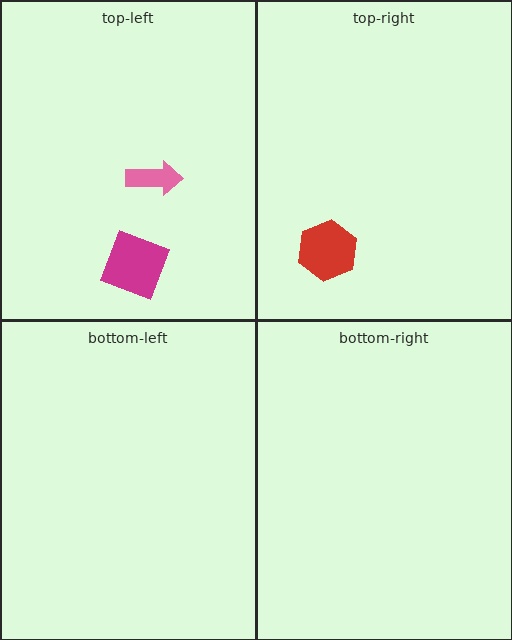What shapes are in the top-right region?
The red hexagon.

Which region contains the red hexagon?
The top-right region.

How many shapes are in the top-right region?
1.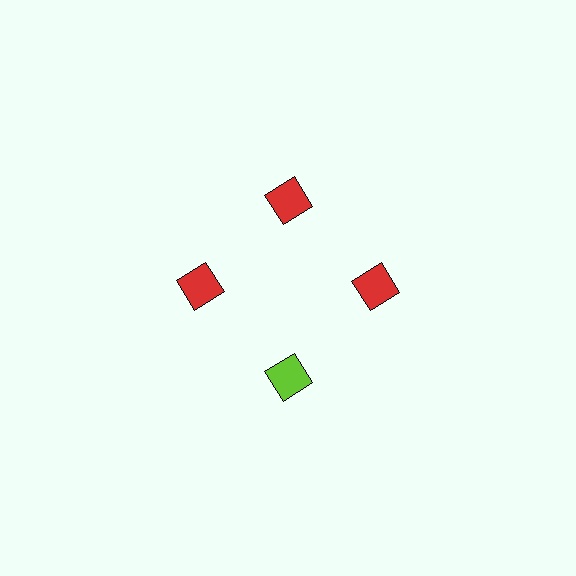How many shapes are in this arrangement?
There are 4 shapes arranged in a ring pattern.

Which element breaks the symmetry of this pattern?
The lime diamond at roughly the 6 o'clock position breaks the symmetry. All other shapes are red diamonds.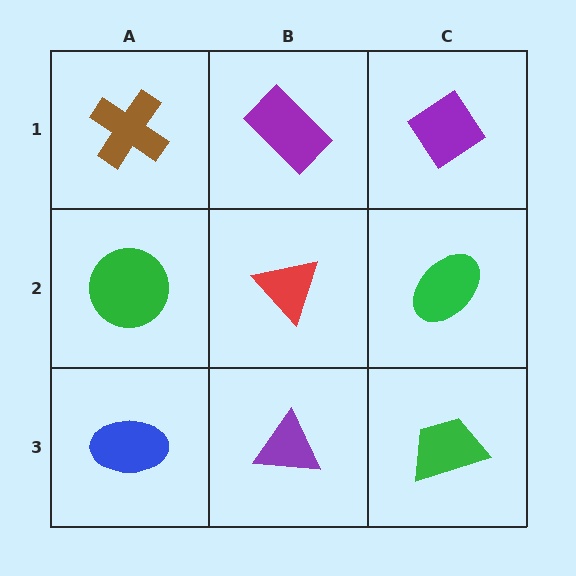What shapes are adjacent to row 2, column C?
A purple diamond (row 1, column C), a green trapezoid (row 3, column C), a red triangle (row 2, column B).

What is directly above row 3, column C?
A green ellipse.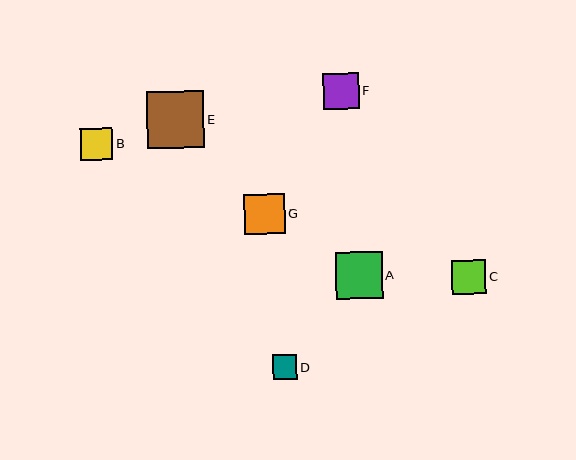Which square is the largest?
Square E is the largest with a size of approximately 57 pixels.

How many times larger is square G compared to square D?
Square G is approximately 1.7 times the size of square D.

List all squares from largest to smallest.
From largest to smallest: E, A, G, F, C, B, D.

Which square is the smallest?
Square D is the smallest with a size of approximately 24 pixels.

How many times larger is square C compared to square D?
Square C is approximately 1.4 times the size of square D.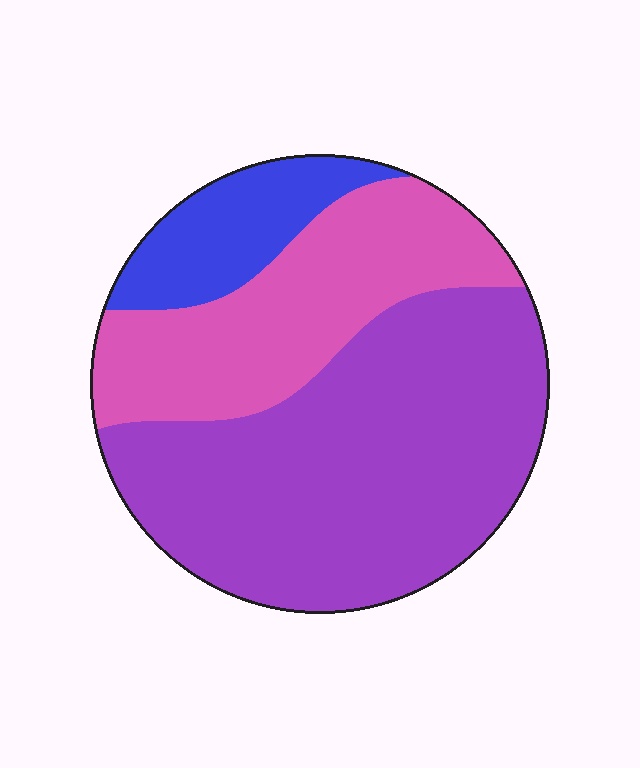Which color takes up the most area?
Purple, at roughly 55%.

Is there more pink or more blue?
Pink.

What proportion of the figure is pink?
Pink covers roughly 30% of the figure.